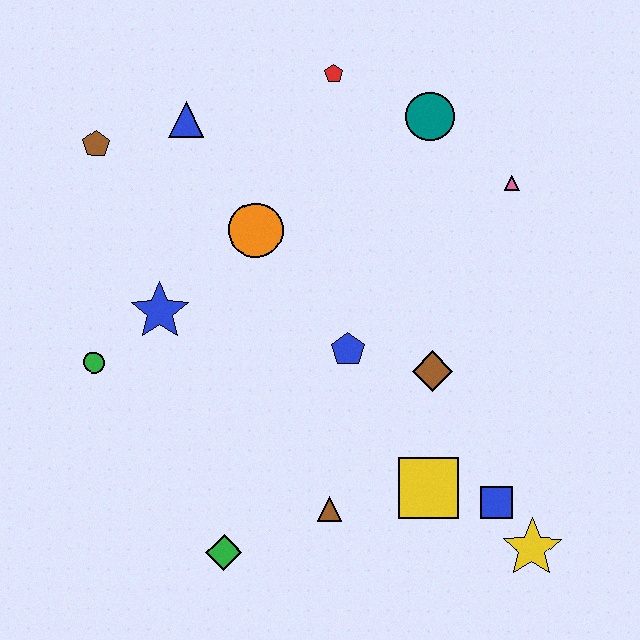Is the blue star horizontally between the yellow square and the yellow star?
No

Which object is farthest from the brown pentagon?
The yellow star is farthest from the brown pentagon.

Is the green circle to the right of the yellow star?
No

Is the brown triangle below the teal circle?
Yes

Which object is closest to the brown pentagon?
The blue triangle is closest to the brown pentagon.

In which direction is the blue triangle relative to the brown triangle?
The blue triangle is above the brown triangle.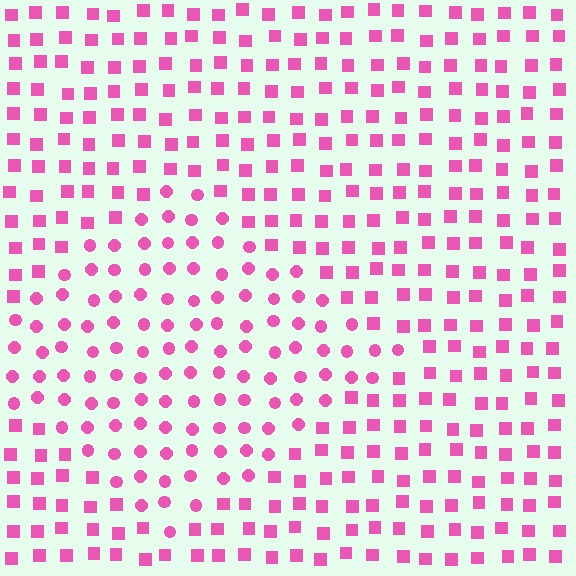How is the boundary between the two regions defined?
The boundary is defined by a change in element shape: circles inside vs. squares outside. All elements share the same color and spacing.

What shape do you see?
I see a diamond.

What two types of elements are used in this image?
The image uses circles inside the diamond region and squares outside it.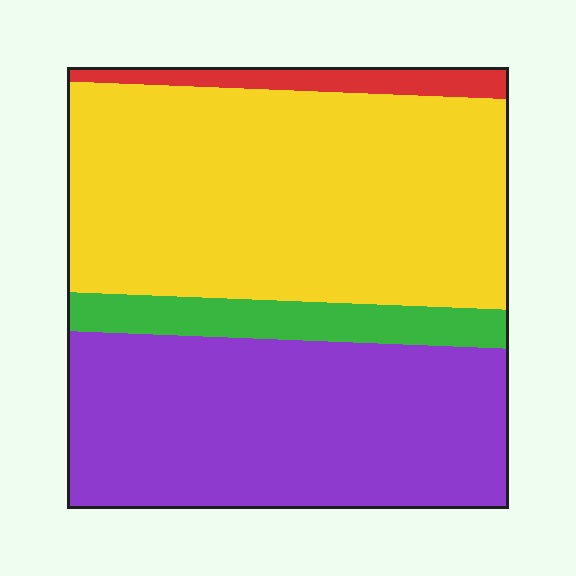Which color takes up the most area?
Yellow, at roughly 50%.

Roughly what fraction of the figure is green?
Green takes up less than a quarter of the figure.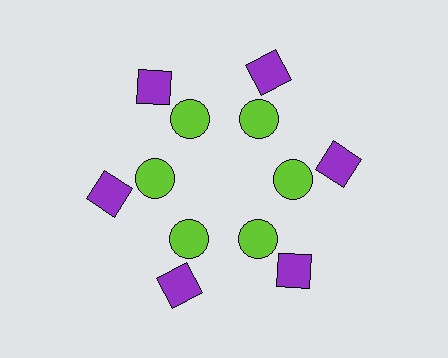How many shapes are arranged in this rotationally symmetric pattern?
There are 12 shapes, arranged in 6 groups of 2.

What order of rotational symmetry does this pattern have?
This pattern has 6-fold rotational symmetry.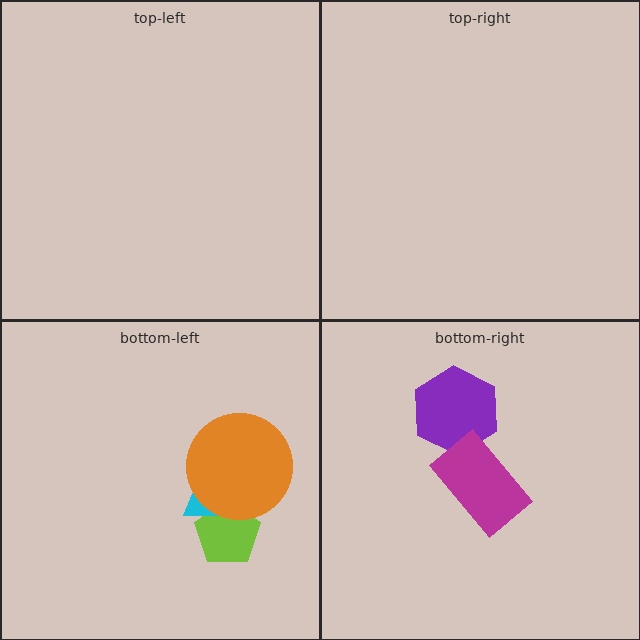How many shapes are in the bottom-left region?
3.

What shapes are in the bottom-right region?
The purple hexagon, the magenta rectangle.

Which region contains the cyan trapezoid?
The bottom-left region.